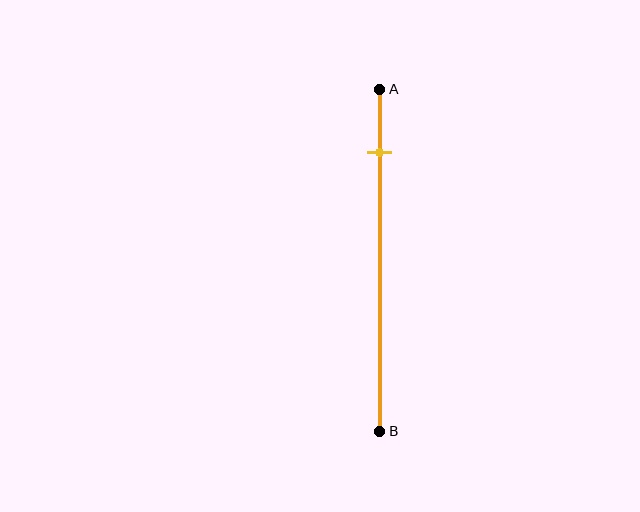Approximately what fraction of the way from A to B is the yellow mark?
The yellow mark is approximately 20% of the way from A to B.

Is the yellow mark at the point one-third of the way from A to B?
No, the mark is at about 20% from A, not at the 33% one-third point.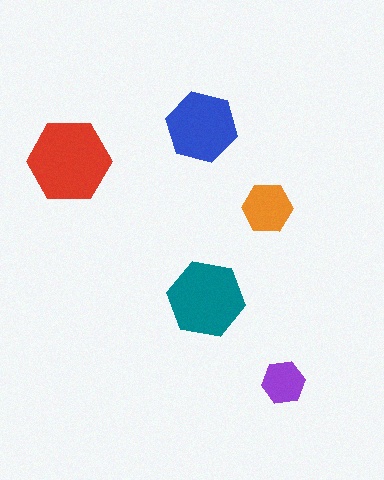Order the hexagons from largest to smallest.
the red one, the teal one, the blue one, the orange one, the purple one.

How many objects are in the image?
There are 5 objects in the image.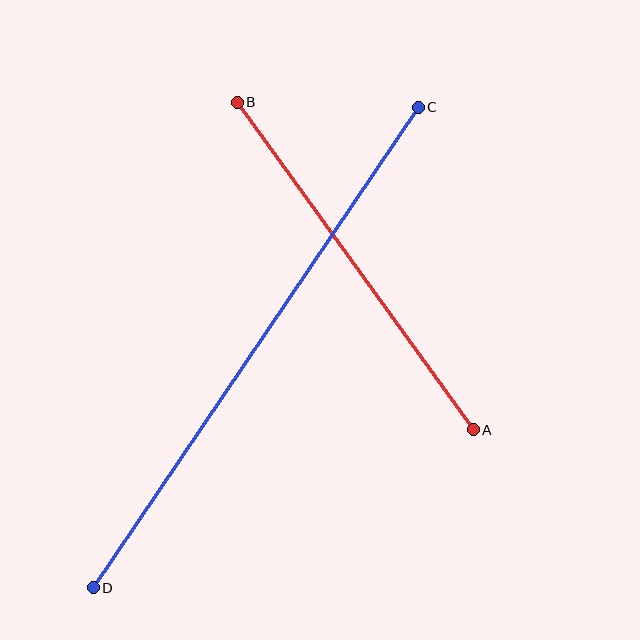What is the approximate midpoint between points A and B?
The midpoint is at approximately (355, 266) pixels.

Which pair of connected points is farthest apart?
Points C and D are farthest apart.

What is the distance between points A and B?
The distance is approximately 404 pixels.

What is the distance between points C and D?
The distance is approximately 580 pixels.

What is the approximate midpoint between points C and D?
The midpoint is at approximately (256, 347) pixels.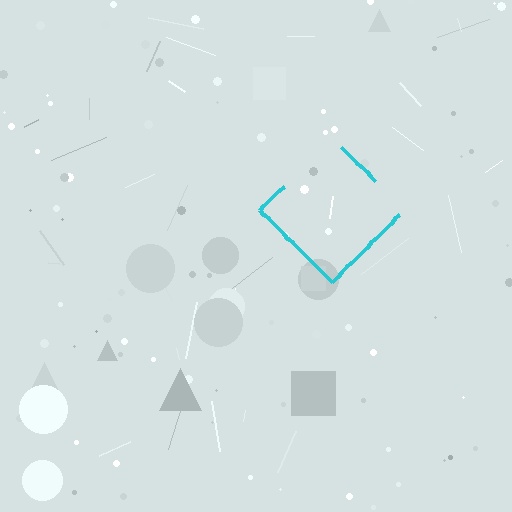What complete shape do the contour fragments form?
The contour fragments form a diamond.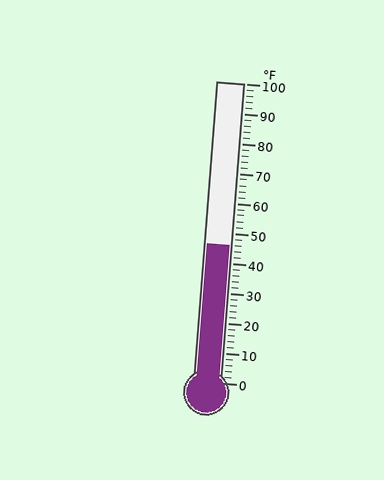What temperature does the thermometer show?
The thermometer shows approximately 46°F.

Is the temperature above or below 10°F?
The temperature is above 10°F.